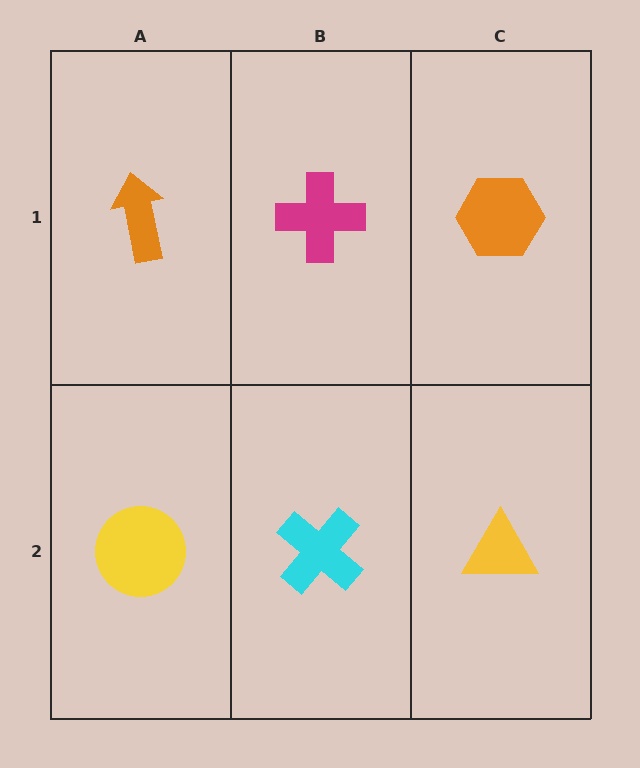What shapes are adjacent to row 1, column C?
A yellow triangle (row 2, column C), a magenta cross (row 1, column B).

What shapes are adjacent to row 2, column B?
A magenta cross (row 1, column B), a yellow circle (row 2, column A), a yellow triangle (row 2, column C).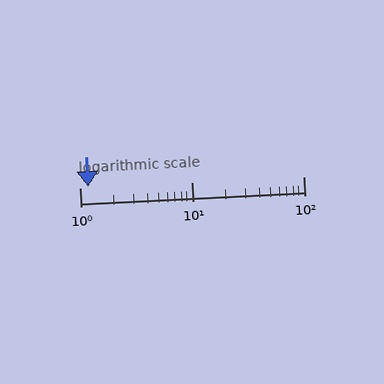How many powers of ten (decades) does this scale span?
The scale spans 2 decades, from 1 to 100.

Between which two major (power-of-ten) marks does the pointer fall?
The pointer is between 1 and 10.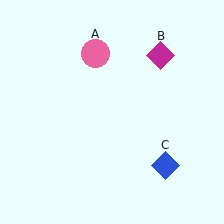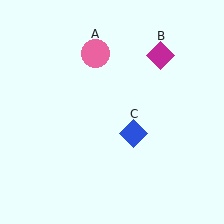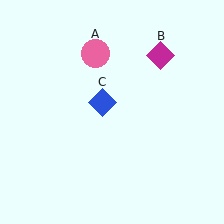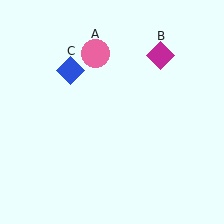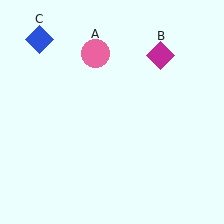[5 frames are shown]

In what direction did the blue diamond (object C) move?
The blue diamond (object C) moved up and to the left.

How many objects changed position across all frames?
1 object changed position: blue diamond (object C).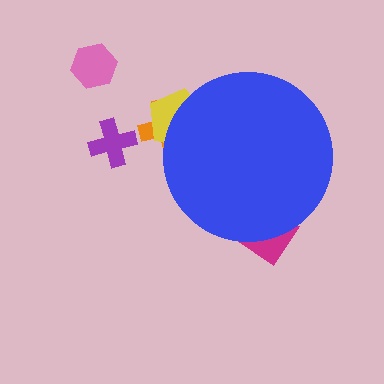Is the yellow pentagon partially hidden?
Yes, the yellow pentagon is partially hidden behind the blue circle.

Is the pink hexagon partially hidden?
No, the pink hexagon is fully visible.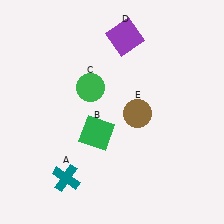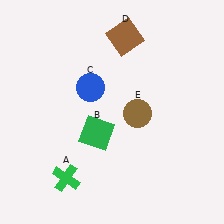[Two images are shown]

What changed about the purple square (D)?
In Image 1, D is purple. In Image 2, it changed to brown.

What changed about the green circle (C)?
In Image 1, C is green. In Image 2, it changed to blue.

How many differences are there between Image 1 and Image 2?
There are 3 differences between the two images.